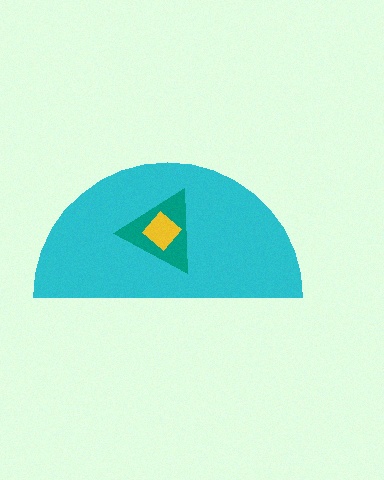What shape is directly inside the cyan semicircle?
The teal triangle.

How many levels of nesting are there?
3.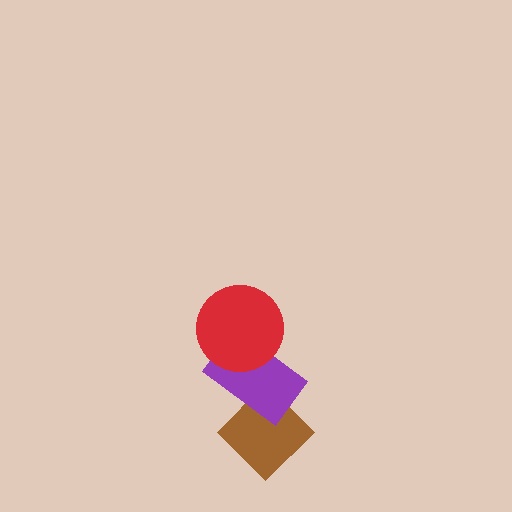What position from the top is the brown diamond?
The brown diamond is 3rd from the top.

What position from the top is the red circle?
The red circle is 1st from the top.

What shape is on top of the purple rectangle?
The red circle is on top of the purple rectangle.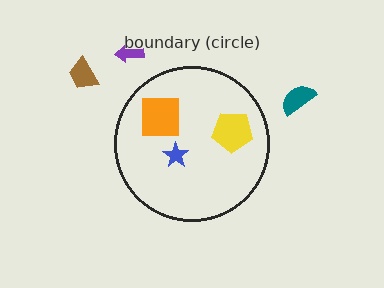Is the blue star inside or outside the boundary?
Inside.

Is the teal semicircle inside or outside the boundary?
Outside.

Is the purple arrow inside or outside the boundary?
Outside.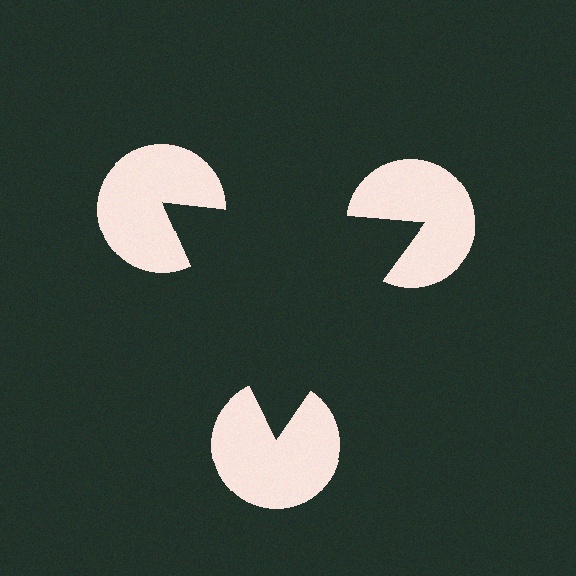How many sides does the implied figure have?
3 sides.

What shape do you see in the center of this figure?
An illusory triangle — its edges are inferred from the aligned wedge cuts in the pac-man discs, not physically drawn.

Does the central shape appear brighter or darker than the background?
It typically appears slightly darker than the background, even though no actual brightness change is drawn.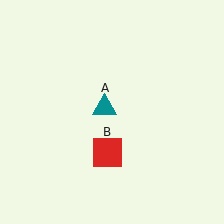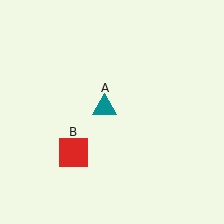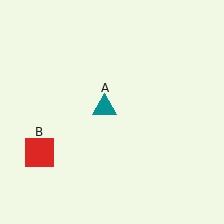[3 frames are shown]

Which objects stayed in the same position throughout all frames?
Teal triangle (object A) remained stationary.